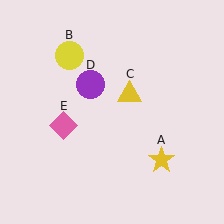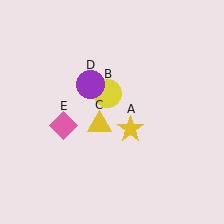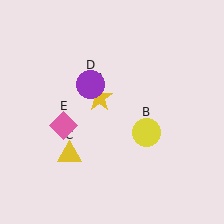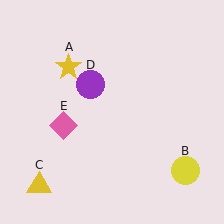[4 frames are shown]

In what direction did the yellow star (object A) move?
The yellow star (object A) moved up and to the left.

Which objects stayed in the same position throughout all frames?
Purple circle (object D) and pink diamond (object E) remained stationary.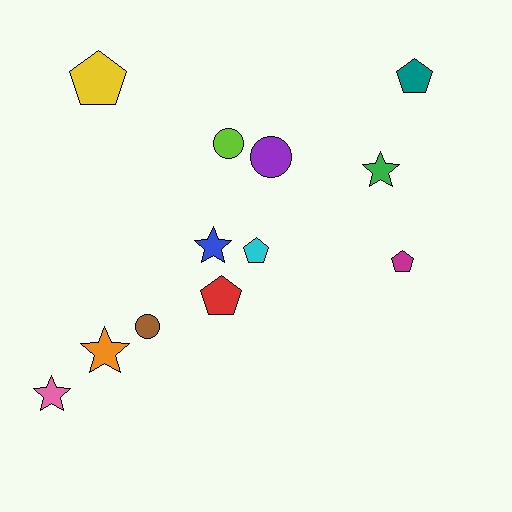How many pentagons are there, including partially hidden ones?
There are 5 pentagons.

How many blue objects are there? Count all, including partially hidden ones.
There is 1 blue object.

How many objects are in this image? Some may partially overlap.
There are 12 objects.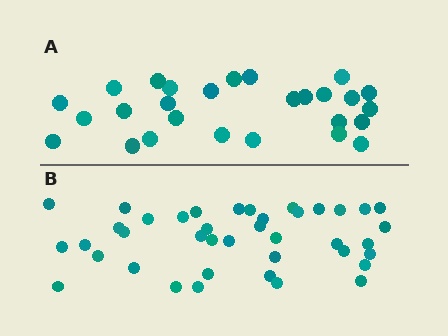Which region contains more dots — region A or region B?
Region B (the bottom region) has more dots.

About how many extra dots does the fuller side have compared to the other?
Region B has approximately 15 more dots than region A.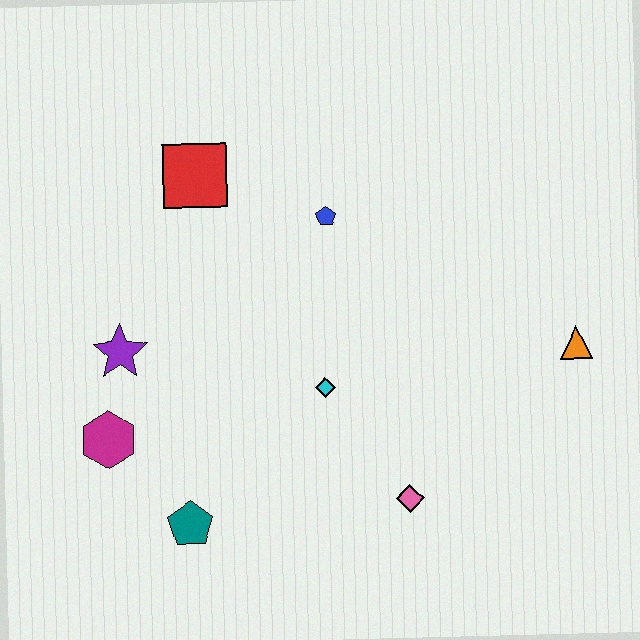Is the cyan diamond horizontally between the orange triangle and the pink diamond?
No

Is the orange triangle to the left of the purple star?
No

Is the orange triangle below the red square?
Yes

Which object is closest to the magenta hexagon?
The purple star is closest to the magenta hexagon.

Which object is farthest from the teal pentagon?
The orange triangle is farthest from the teal pentagon.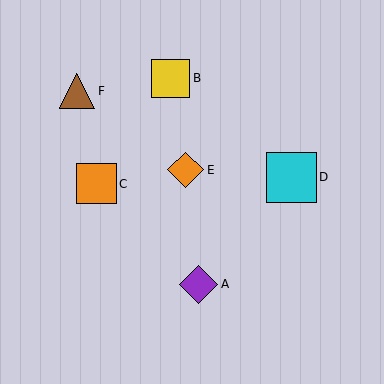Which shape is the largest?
The cyan square (labeled D) is the largest.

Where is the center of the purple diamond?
The center of the purple diamond is at (198, 284).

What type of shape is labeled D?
Shape D is a cyan square.